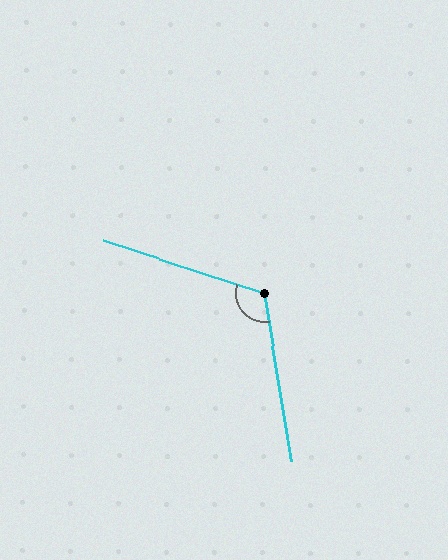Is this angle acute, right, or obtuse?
It is obtuse.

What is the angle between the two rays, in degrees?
Approximately 117 degrees.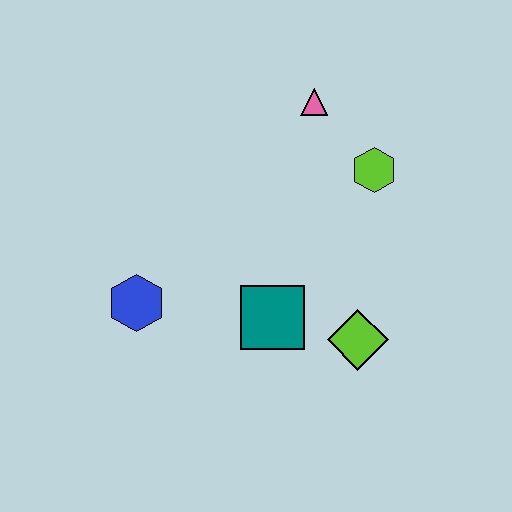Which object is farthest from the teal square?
The pink triangle is farthest from the teal square.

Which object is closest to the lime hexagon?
The pink triangle is closest to the lime hexagon.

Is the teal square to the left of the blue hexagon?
No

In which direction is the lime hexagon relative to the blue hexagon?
The lime hexagon is to the right of the blue hexagon.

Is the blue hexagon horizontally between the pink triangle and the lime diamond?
No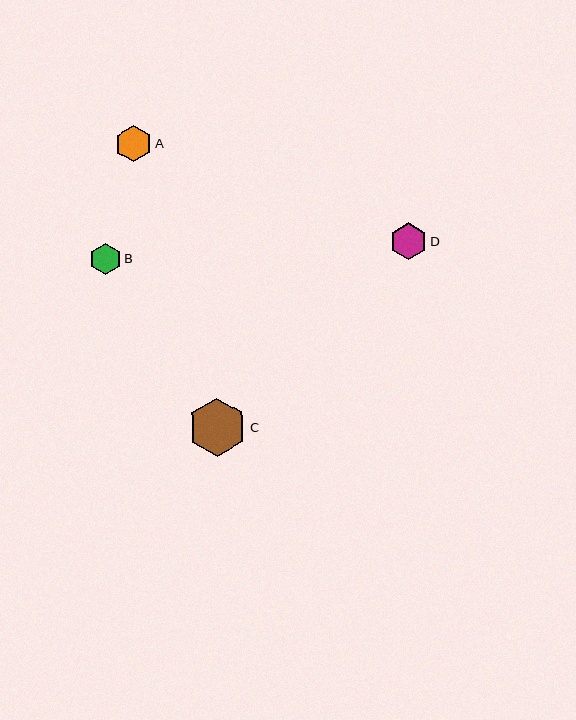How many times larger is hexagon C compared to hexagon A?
Hexagon C is approximately 1.6 times the size of hexagon A.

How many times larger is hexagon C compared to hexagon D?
Hexagon C is approximately 1.6 times the size of hexagon D.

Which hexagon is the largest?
Hexagon C is the largest with a size of approximately 58 pixels.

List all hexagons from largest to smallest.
From largest to smallest: C, D, A, B.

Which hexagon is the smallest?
Hexagon B is the smallest with a size of approximately 32 pixels.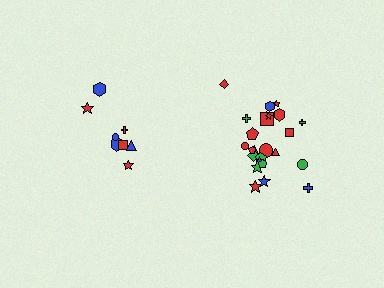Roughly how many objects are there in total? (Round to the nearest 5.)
Roughly 35 objects in total.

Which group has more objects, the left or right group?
The right group.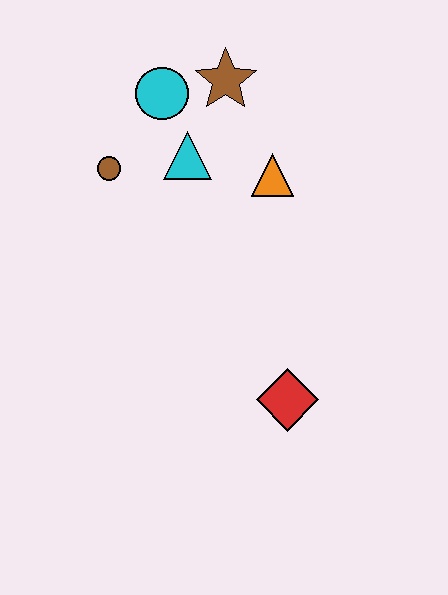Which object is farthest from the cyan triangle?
The red diamond is farthest from the cyan triangle.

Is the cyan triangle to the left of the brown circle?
No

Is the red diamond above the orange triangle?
No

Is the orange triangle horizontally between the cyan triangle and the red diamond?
Yes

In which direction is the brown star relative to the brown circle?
The brown star is to the right of the brown circle.